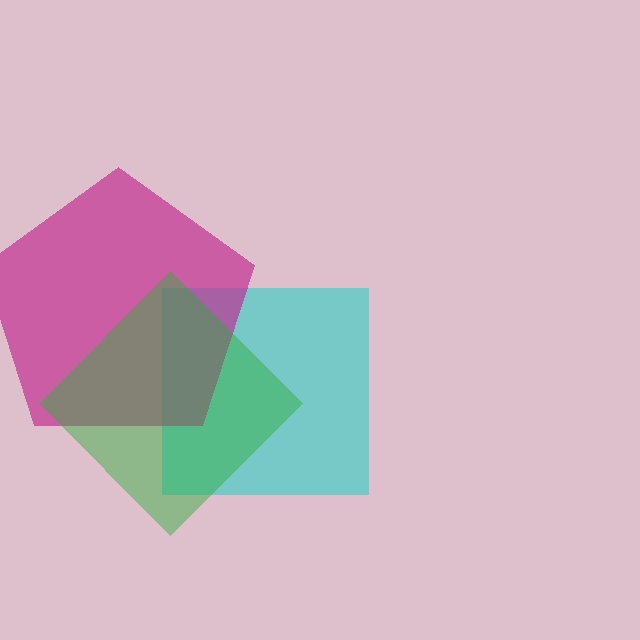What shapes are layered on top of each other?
The layered shapes are: a cyan square, a magenta pentagon, a green diamond.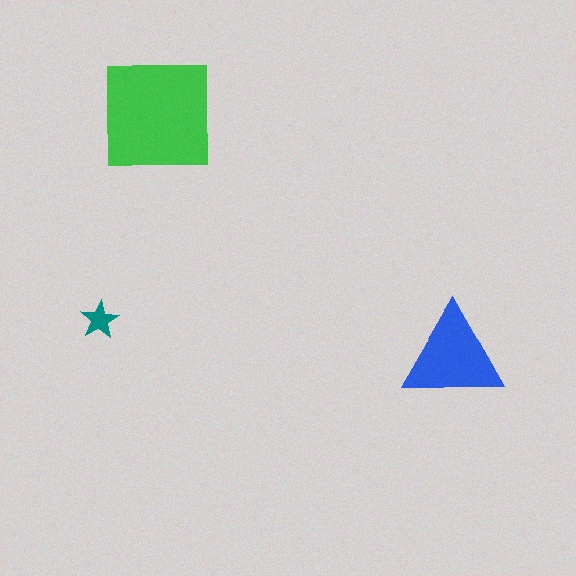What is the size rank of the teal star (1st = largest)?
3rd.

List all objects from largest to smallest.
The green square, the blue triangle, the teal star.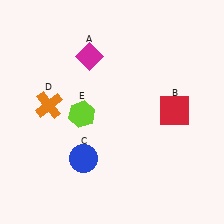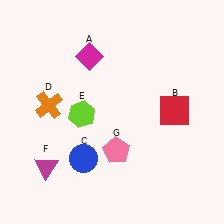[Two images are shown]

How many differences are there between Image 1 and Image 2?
There are 2 differences between the two images.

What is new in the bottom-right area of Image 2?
A pink pentagon (G) was added in the bottom-right area of Image 2.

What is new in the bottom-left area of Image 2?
A magenta triangle (F) was added in the bottom-left area of Image 2.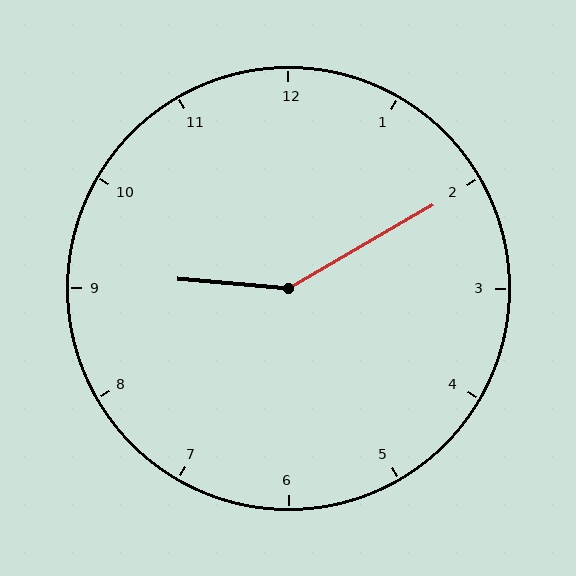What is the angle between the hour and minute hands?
Approximately 145 degrees.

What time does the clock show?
9:10.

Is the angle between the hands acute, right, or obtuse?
It is obtuse.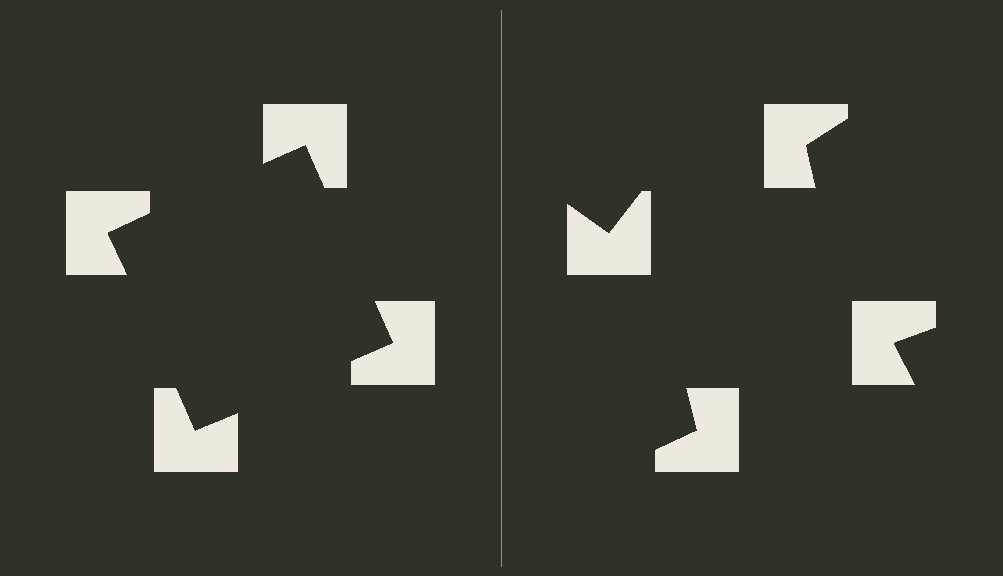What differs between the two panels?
The notched squares are positioned identically on both sides; only the wedge orientations differ. On the left they align to a square; on the right they are misaligned.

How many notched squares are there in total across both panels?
8 — 4 on each side.